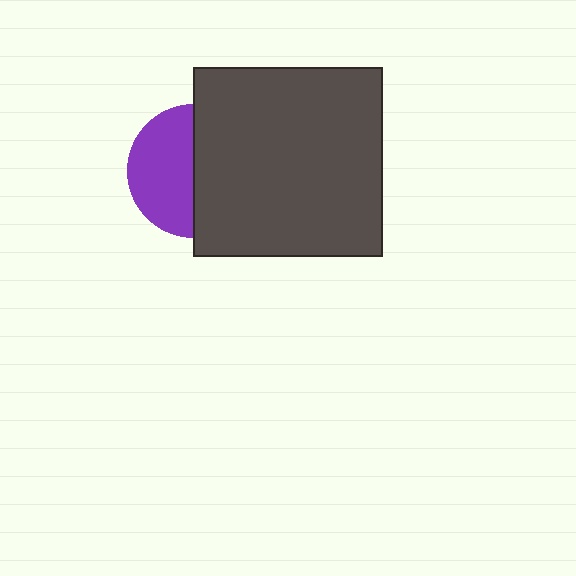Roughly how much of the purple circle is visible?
About half of it is visible (roughly 49%).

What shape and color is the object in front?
The object in front is a dark gray square.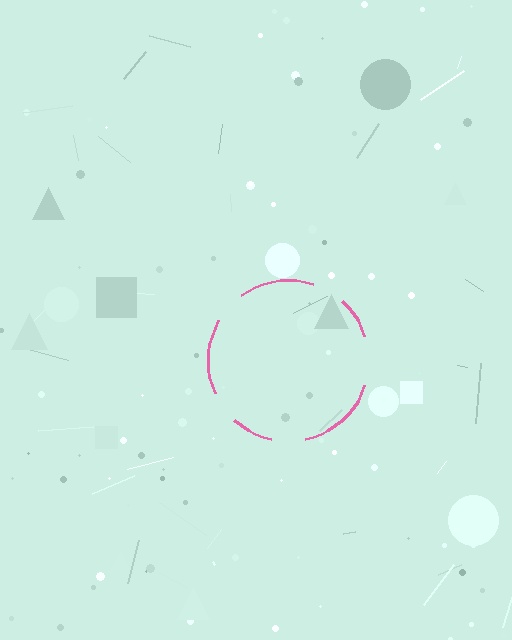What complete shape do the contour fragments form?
The contour fragments form a circle.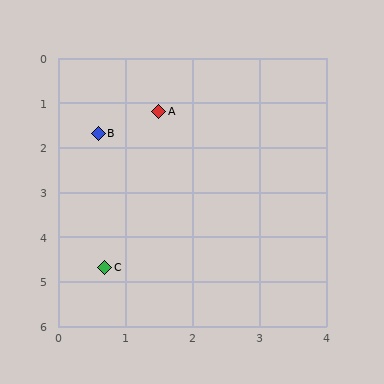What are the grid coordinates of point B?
Point B is at approximately (0.6, 1.7).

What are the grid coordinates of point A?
Point A is at approximately (1.5, 1.2).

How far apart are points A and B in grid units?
Points A and B are about 1.0 grid units apart.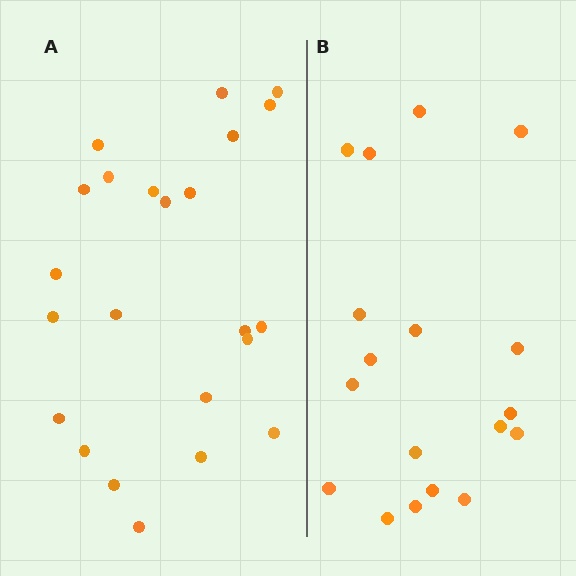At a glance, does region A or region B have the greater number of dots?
Region A (the left region) has more dots.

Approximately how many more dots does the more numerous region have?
Region A has about 5 more dots than region B.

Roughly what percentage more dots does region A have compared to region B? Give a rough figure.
About 30% more.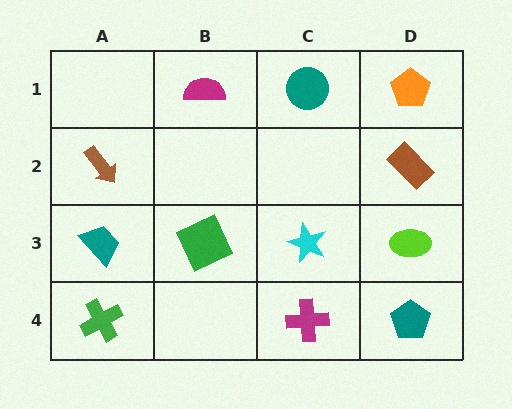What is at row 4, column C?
A magenta cross.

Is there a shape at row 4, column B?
No, that cell is empty.